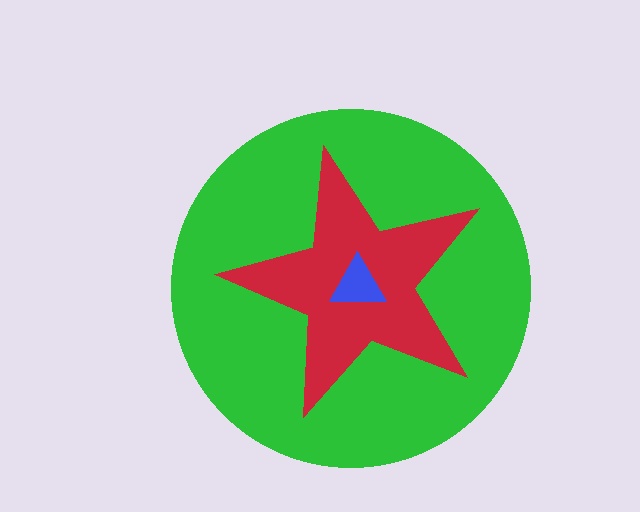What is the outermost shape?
The green circle.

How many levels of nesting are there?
3.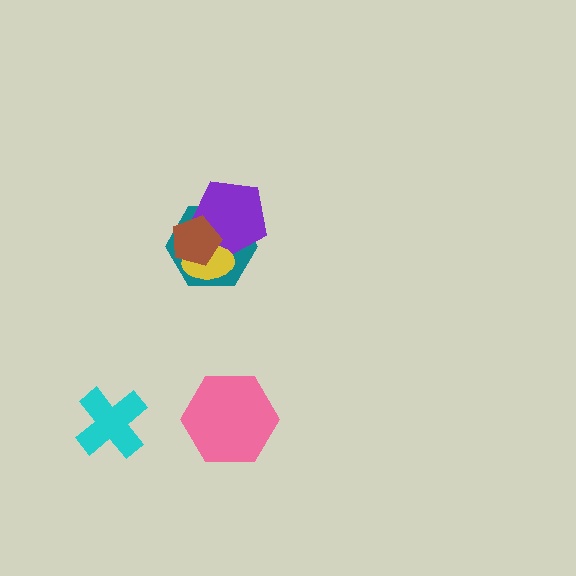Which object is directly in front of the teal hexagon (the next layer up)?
The purple pentagon is directly in front of the teal hexagon.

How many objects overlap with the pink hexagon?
0 objects overlap with the pink hexagon.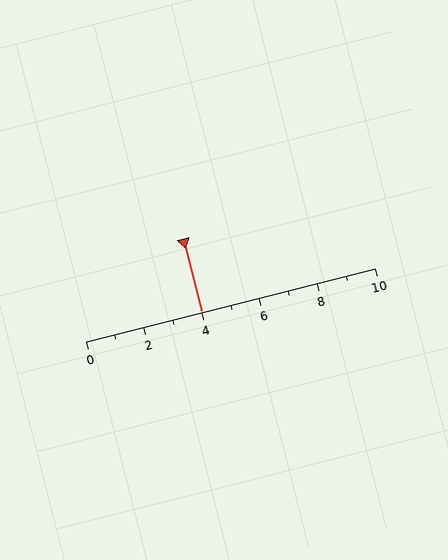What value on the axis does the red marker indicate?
The marker indicates approximately 4.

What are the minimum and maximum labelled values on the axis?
The axis runs from 0 to 10.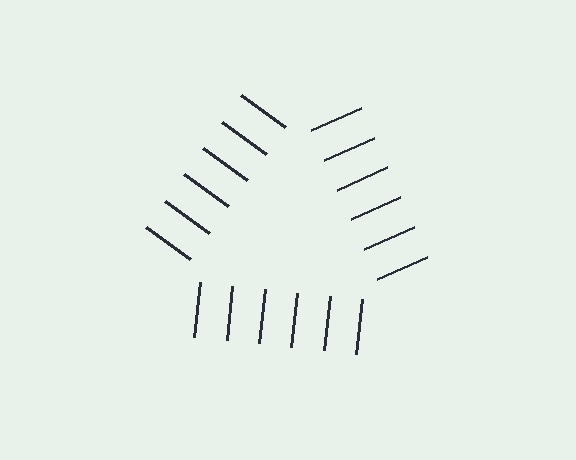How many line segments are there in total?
18 — 6 along each of the 3 edges.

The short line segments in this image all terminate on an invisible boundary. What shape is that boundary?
An illusory triangle — the line segments terminate on its edges but no continuous stroke is drawn.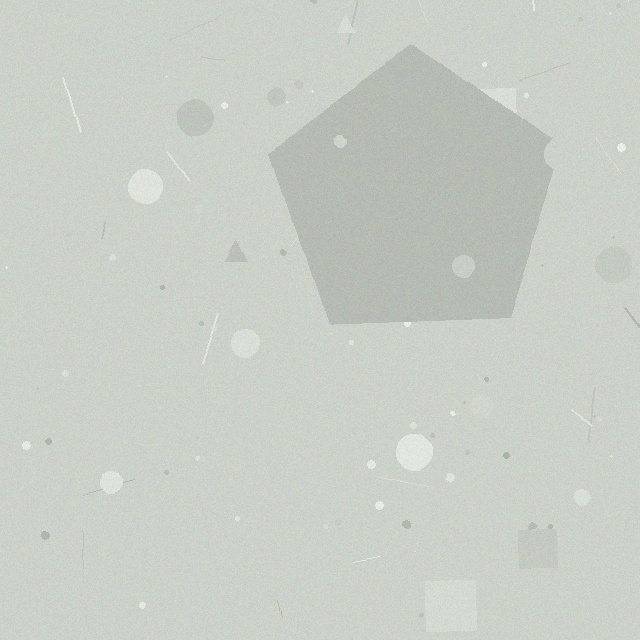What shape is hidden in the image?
A pentagon is hidden in the image.